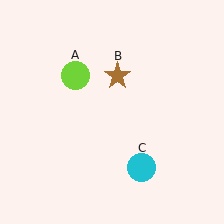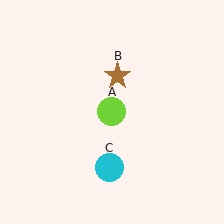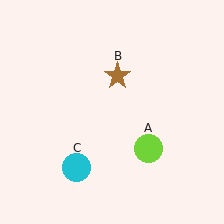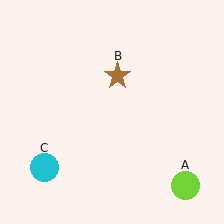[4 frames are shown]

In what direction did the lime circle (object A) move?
The lime circle (object A) moved down and to the right.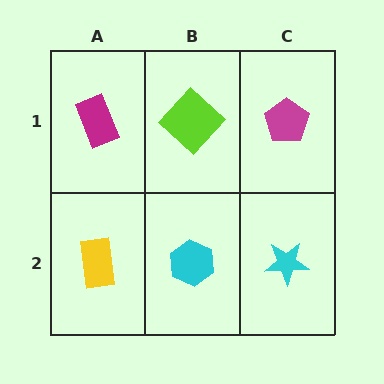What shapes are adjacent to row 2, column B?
A lime diamond (row 1, column B), a yellow rectangle (row 2, column A), a cyan star (row 2, column C).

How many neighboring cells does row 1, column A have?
2.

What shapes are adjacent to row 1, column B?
A cyan hexagon (row 2, column B), a magenta rectangle (row 1, column A), a magenta pentagon (row 1, column C).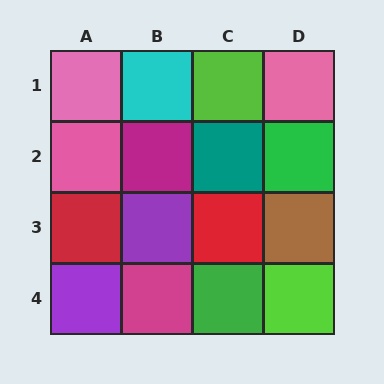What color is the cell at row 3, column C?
Red.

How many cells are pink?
3 cells are pink.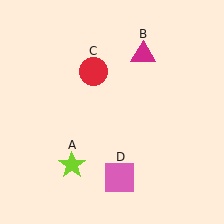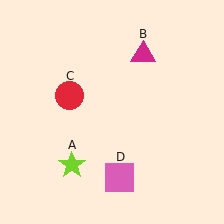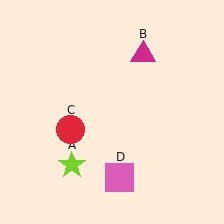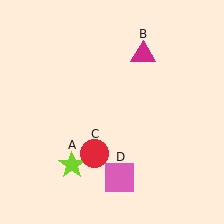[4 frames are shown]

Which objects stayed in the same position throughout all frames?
Lime star (object A) and magenta triangle (object B) and pink square (object D) remained stationary.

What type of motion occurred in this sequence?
The red circle (object C) rotated counterclockwise around the center of the scene.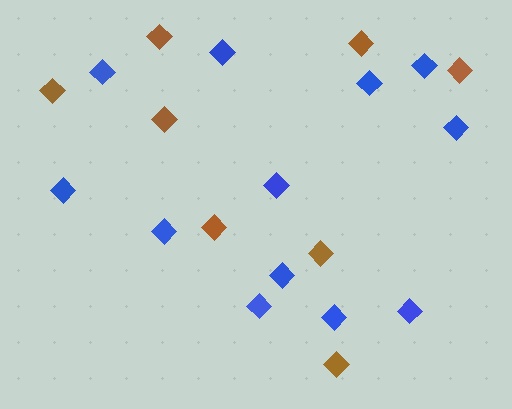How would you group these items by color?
There are 2 groups: one group of blue diamonds (12) and one group of brown diamonds (8).